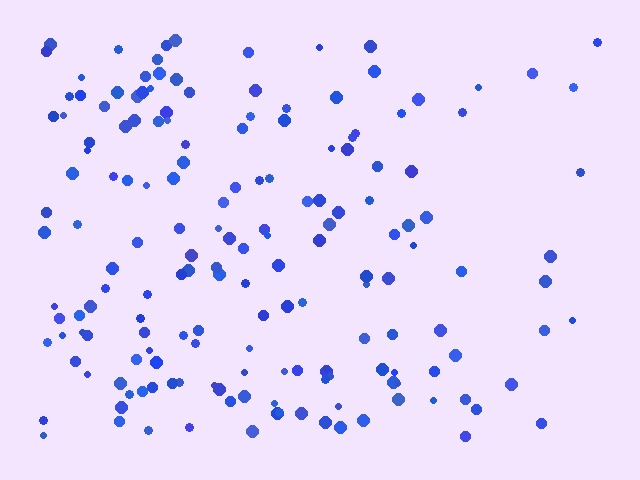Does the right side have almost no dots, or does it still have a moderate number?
Still a moderate number, just noticeably fewer than the left.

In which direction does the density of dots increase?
From right to left, with the left side densest.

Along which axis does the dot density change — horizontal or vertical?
Horizontal.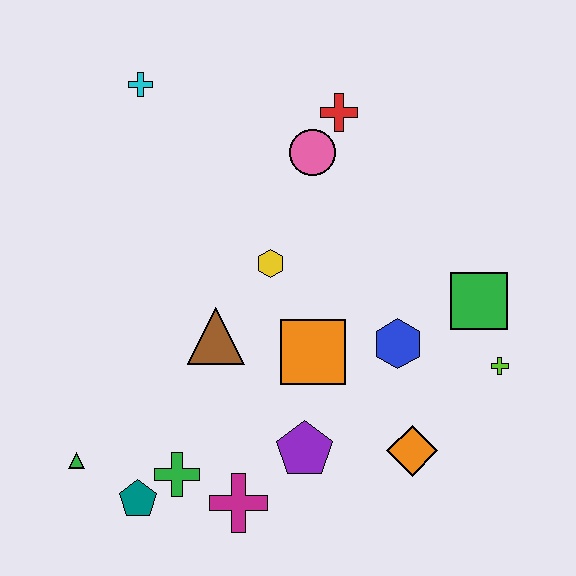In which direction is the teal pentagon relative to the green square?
The teal pentagon is to the left of the green square.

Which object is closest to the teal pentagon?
The green cross is closest to the teal pentagon.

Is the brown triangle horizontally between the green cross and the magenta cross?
Yes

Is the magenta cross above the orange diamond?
No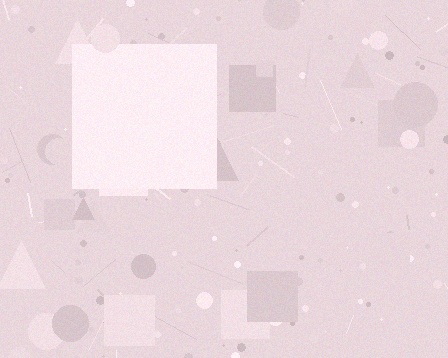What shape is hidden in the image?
A square is hidden in the image.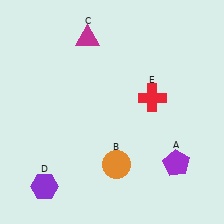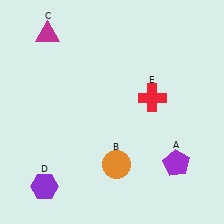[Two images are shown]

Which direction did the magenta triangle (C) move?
The magenta triangle (C) moved left.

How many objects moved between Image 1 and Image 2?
1 object moved between the two images.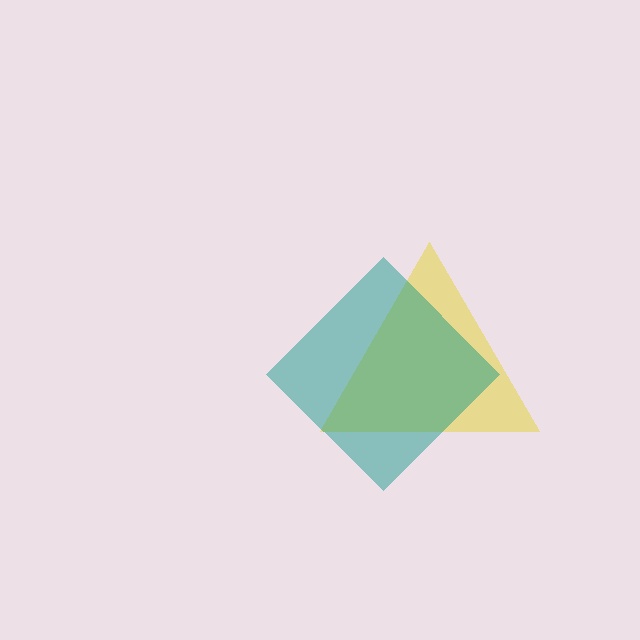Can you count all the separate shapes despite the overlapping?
Yes, there are 2 separate shapes.